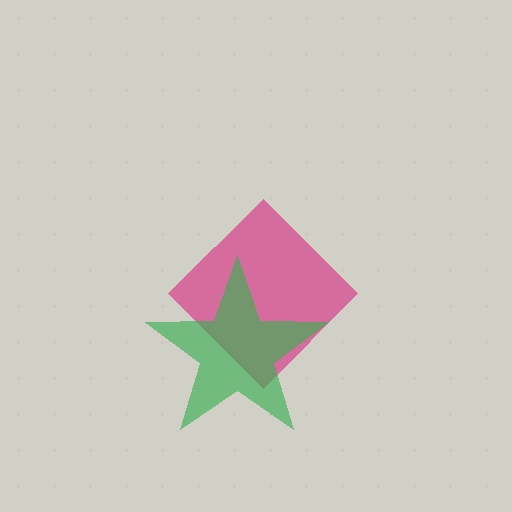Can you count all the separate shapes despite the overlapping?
Yes, there are 2 separate shapes.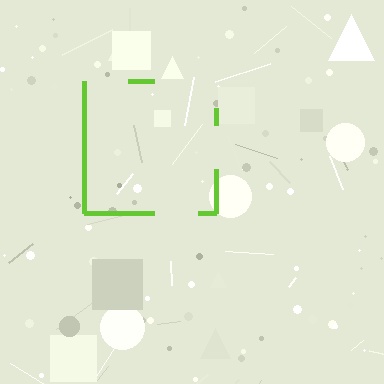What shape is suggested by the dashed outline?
The dashed outline suggests a square.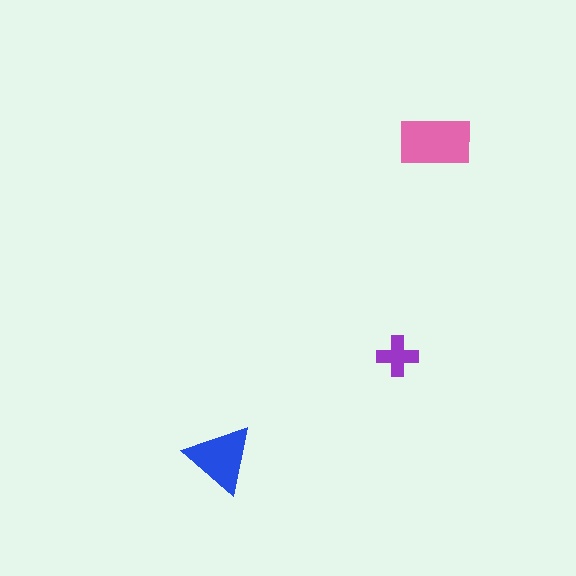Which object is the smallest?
The purple cross.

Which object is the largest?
The pink rectangle.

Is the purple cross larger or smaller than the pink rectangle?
Smaller.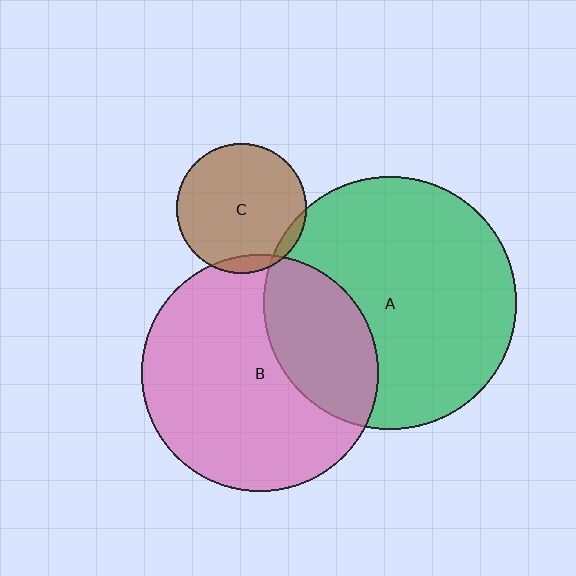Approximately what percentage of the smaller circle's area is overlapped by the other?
Approximately 5%.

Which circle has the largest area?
Circle A (green).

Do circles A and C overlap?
Yes.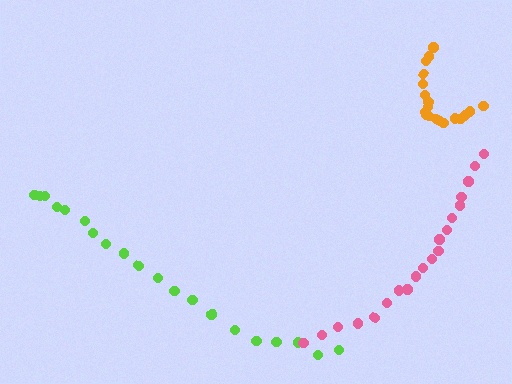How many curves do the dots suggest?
There are 3 distinct paths.